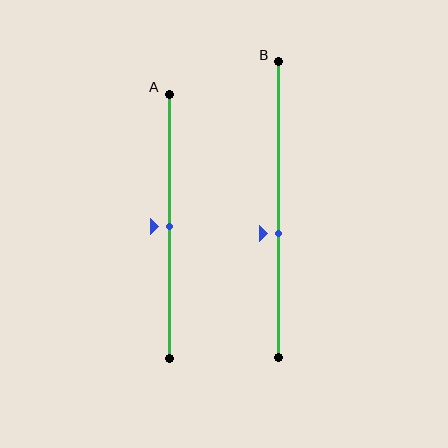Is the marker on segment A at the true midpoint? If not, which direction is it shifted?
Yes, the marker on segment A is at the true midpoint.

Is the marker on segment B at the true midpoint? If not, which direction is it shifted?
No, the marker on segment B is shifted downward by about 8% of the segment length.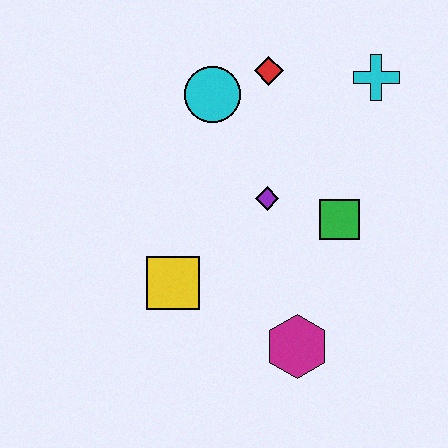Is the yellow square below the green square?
Yes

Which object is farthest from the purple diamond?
The cyan cross is farthest from the purple diamond.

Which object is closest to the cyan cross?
The red diamond is closest to the cyan cross.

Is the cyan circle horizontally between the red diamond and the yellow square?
Yes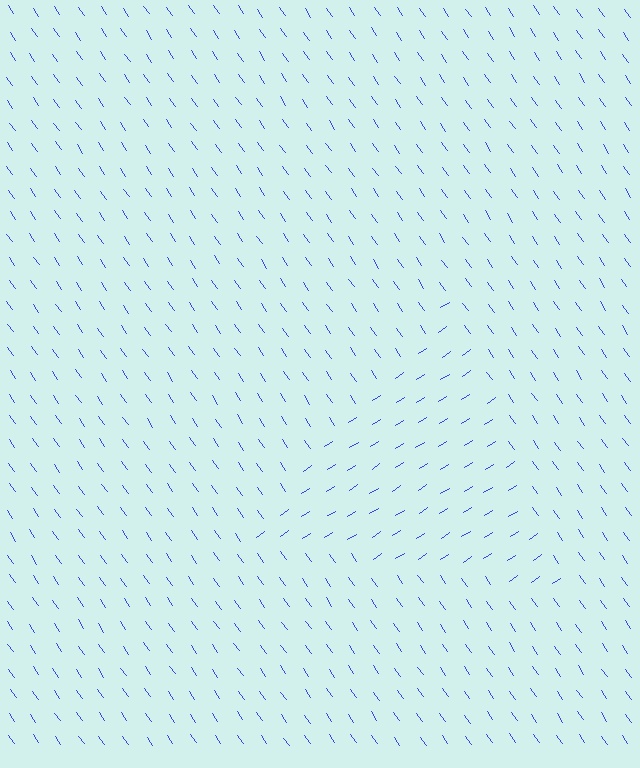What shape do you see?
I see a triangle.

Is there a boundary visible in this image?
Yes, there is a texture boundary formed by a change in line orientation.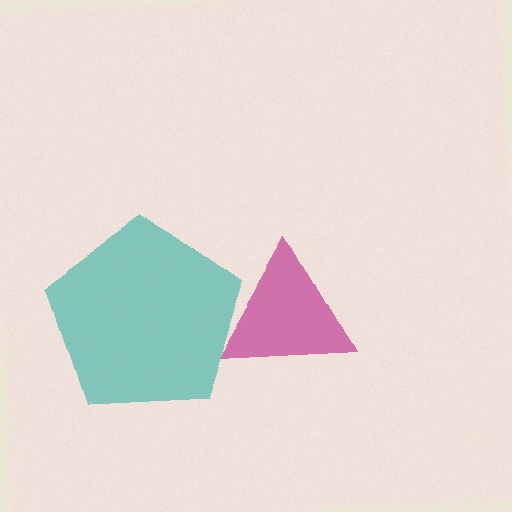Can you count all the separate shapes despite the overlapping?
Yes, there are 2 separate shapes.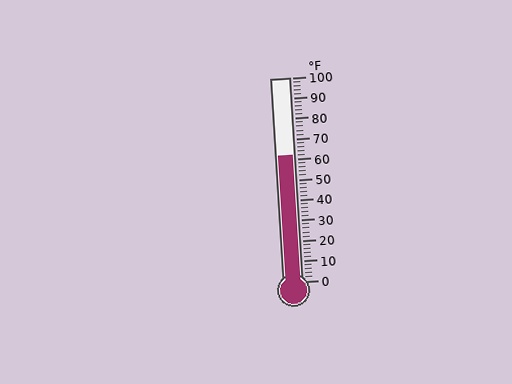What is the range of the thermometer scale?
The thermometer scale ranges from 0°F to 100°F.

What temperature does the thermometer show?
The thermometer shows approximately 62°F.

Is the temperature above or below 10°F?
The temperature is above 10°F.